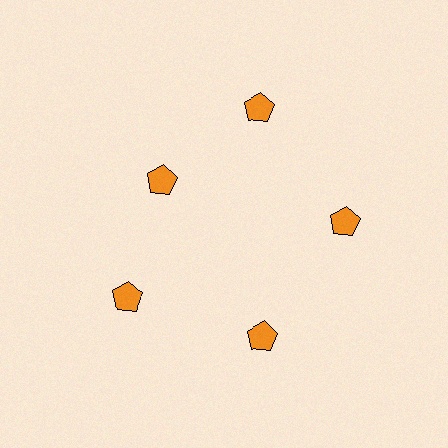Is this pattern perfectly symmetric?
No. The 5 orange pentagons are arranged in a ring, but one element near the 10 o'clock position is pulled inward toward the center, breaking the 5-fold rotational symmetry.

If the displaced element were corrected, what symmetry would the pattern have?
It would have 5-fold rotational symmetry — the pattern would map onto itself every 72 degrees.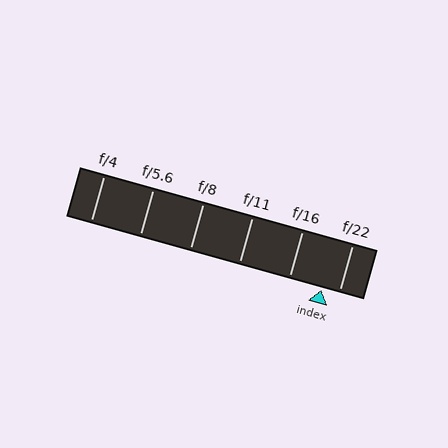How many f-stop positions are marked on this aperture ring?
There are 6 f-stop positions marked.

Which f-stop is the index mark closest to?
The index mark is closest to f/22.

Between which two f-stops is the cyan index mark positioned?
The index mark is between f/16 and f/22.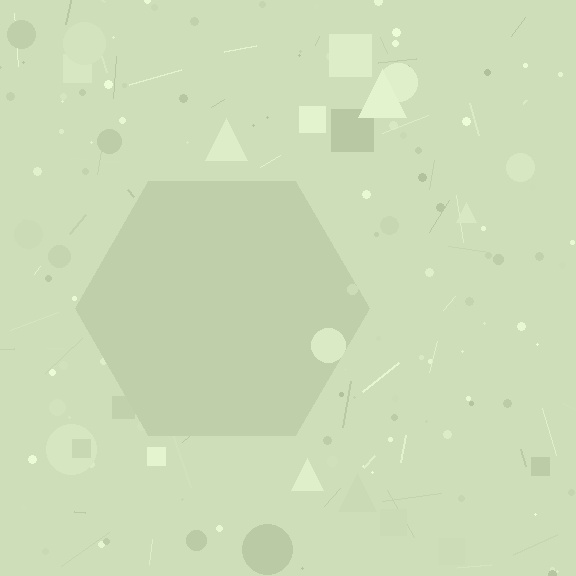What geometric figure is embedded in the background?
A hexagon is embedded in the background.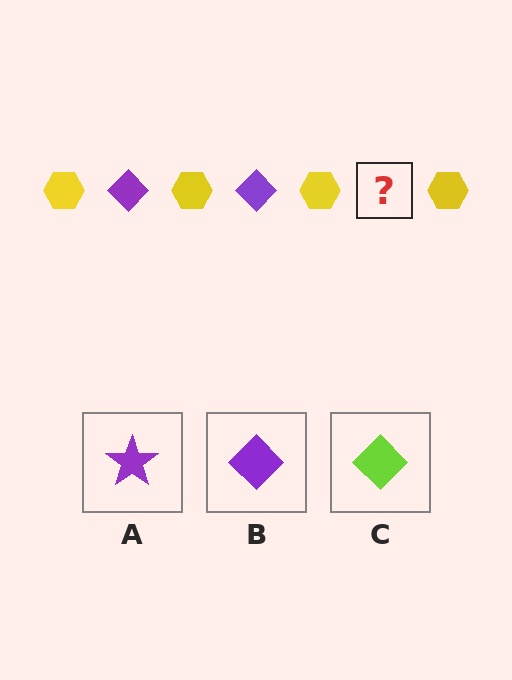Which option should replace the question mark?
Option B.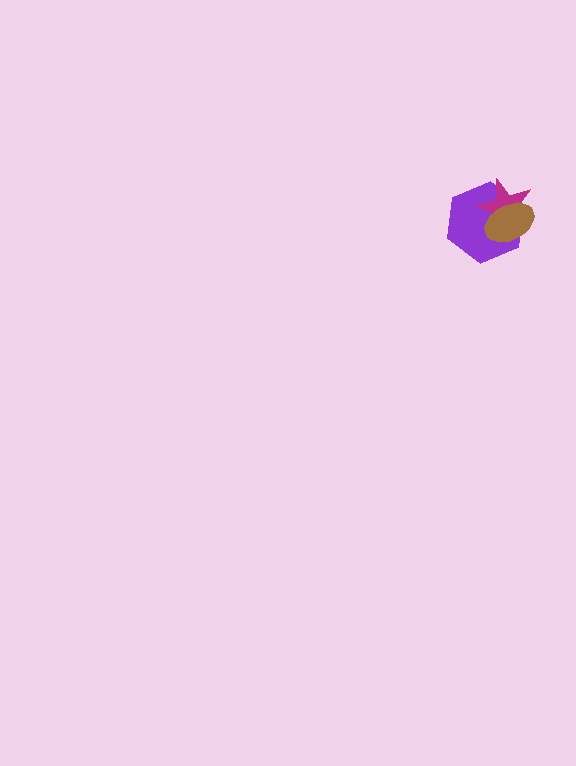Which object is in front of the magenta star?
The brown ellipse is in front of the magenta star.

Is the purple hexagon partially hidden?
Yes, it is partially covered by another shape.